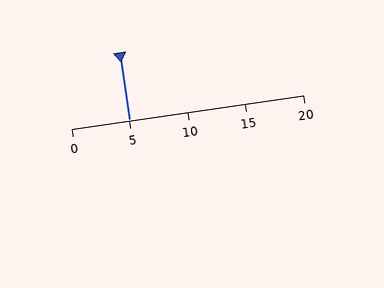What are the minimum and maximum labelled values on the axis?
The axis runs from 0 to 20.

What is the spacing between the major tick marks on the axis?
The major ticks are spaced 5 apart.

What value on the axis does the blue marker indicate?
The marker indicates approximately 5.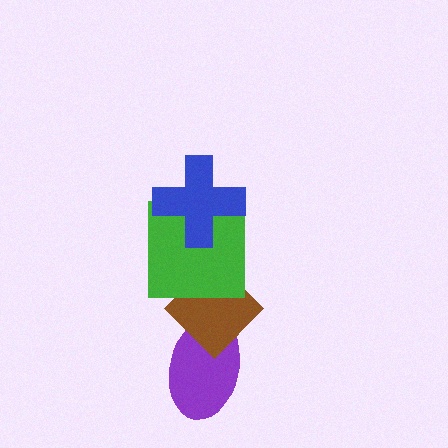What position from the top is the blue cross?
The blue cross is 1st from the top.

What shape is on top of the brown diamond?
The green square is on top of the brown diamond.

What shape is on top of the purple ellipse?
The brown diamond is on top of the purple ellipse.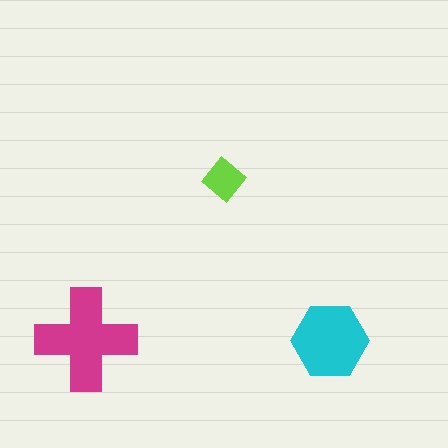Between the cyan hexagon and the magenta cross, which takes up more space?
The magenta cross.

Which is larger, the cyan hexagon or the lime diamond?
The cyan hexagon.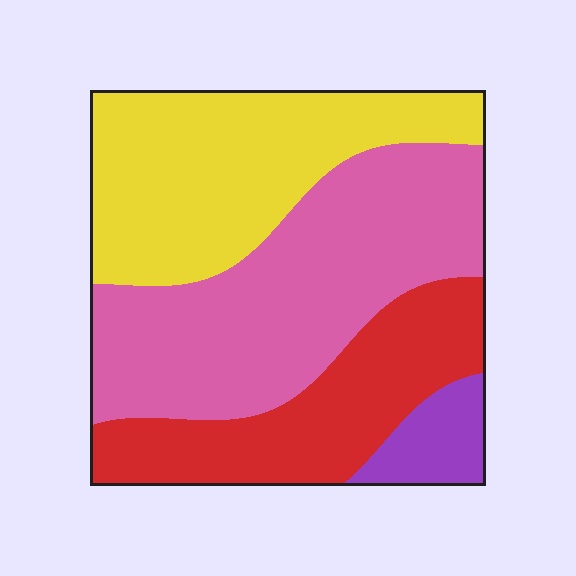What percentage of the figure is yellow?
Yellow takes up about one third (1/3) of the figure.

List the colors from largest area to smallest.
From largest to smallest: pink, yellow, red, purple.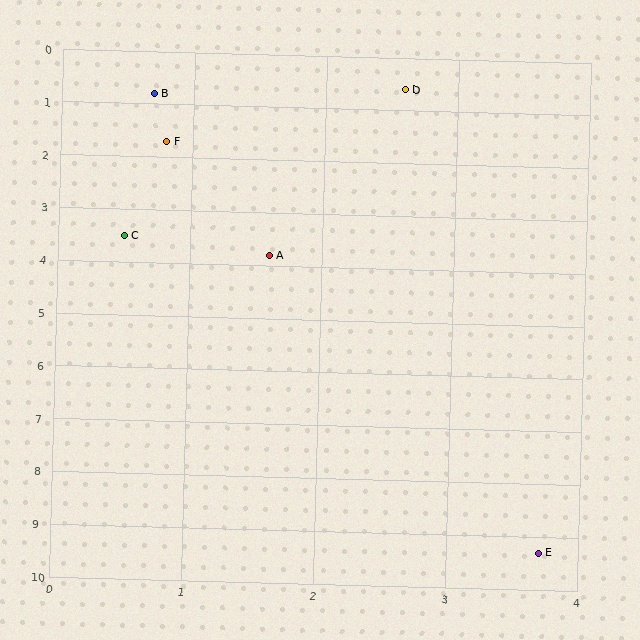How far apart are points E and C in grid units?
Points E and C are about 6.6 grid units apart.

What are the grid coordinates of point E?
Point E is at approximately (3.7, 9.3).